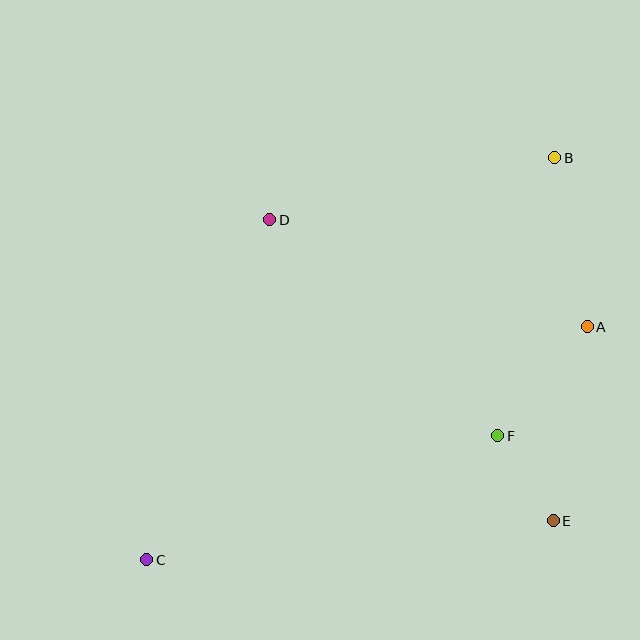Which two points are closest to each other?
Points E and F are closest to each other.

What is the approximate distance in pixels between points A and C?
The distance between A and C is approximately 499 pixels.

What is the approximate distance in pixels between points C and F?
The distance between C and F is approximately 372 pixels.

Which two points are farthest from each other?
Points B and C are farthest from each other.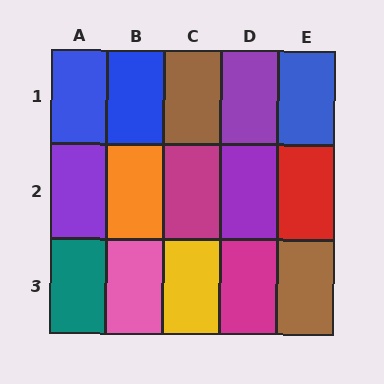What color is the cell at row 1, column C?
Brown.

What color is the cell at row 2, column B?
Orange.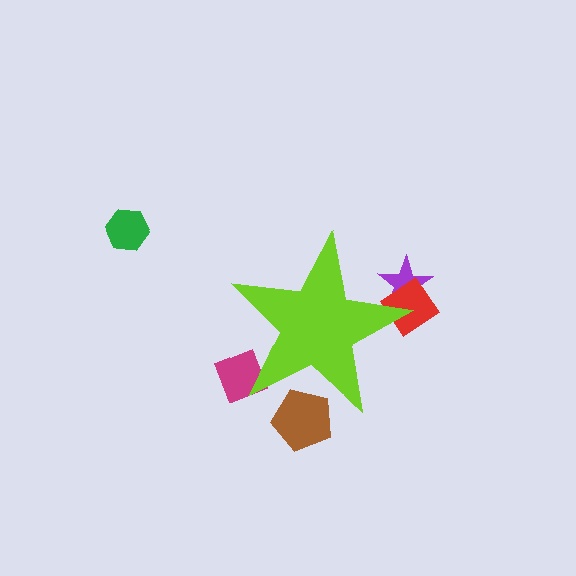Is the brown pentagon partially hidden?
Yes, the brown pentagon is partially hidden behind the lime star.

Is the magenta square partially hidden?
Yes, the magenta square is partially hidden behind the lime star.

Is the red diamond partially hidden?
Yes, the red diamond is partially hidden behind the lime star.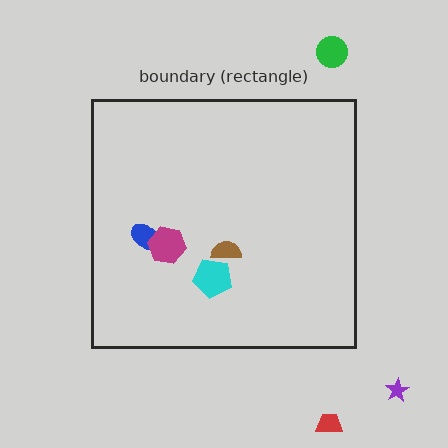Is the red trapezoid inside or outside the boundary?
Outside.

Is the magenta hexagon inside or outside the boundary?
Inside.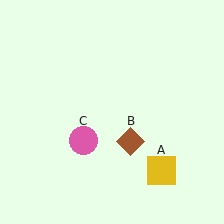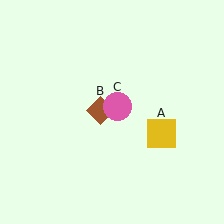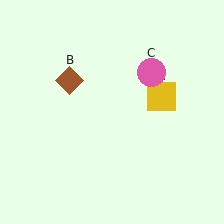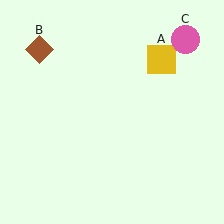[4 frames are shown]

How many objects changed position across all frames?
3 objects changed position: yellow square (object A), brown diamond (object B), pink circle (object C).